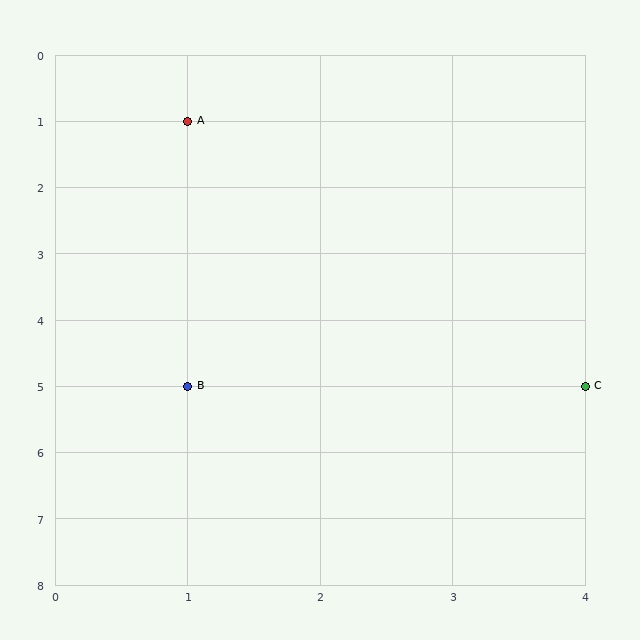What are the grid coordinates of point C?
Point C is at grid coordinates (4, 5).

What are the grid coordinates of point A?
Point A is at grid coordinates (1, 1).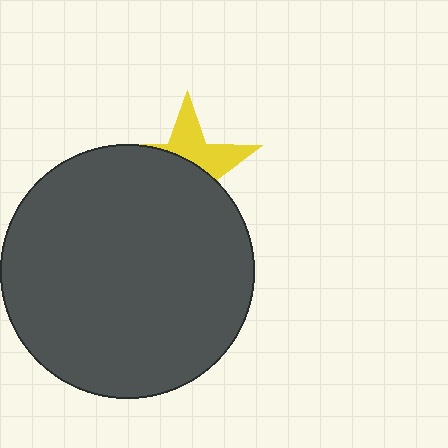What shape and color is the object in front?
The object in front is a dark gray circle.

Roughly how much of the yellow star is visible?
A small part of it is visible (roughly 39%).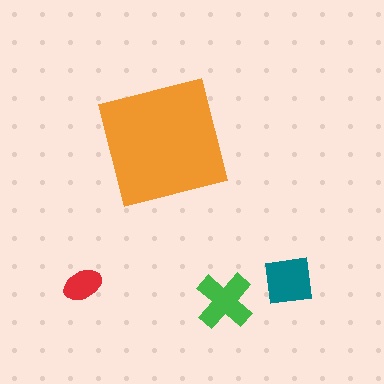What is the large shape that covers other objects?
An orange square.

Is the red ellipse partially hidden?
No, the red ellipse is fully visible.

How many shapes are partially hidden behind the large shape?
0 shapes are partially hidden.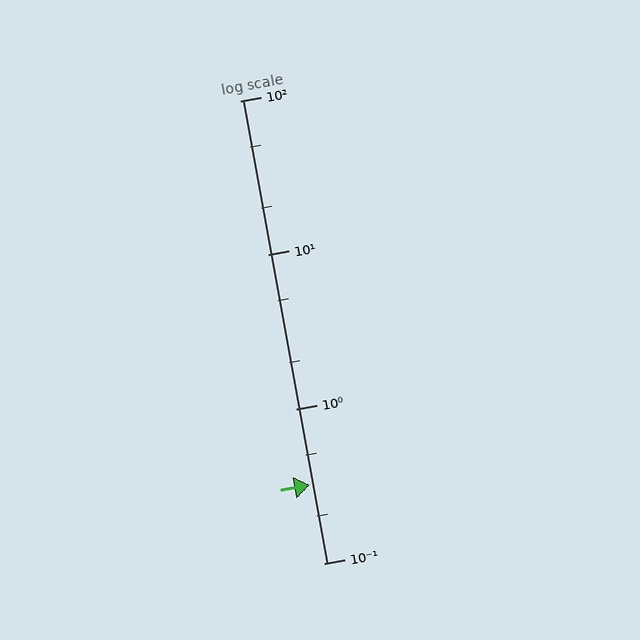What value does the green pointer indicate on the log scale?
The pointer indicates approximately 0.32.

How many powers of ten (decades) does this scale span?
The scale spans 3 decades, from 0.1 to 100.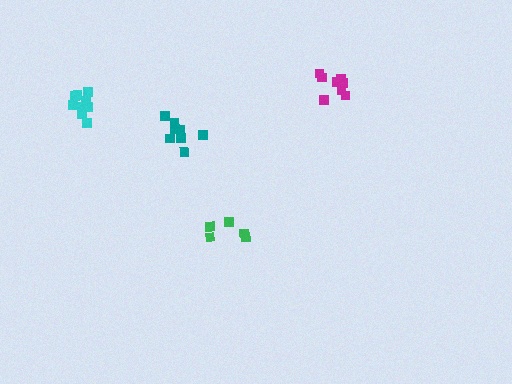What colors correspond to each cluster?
The clusters are colored: cyan, magenta, green, teal.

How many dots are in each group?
Group 1: 9 dots, Group 2: 8 dots, Group 3: 5 dots, Group 4: 8 dots (30 total).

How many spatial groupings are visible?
There are 4 spatial groupings.